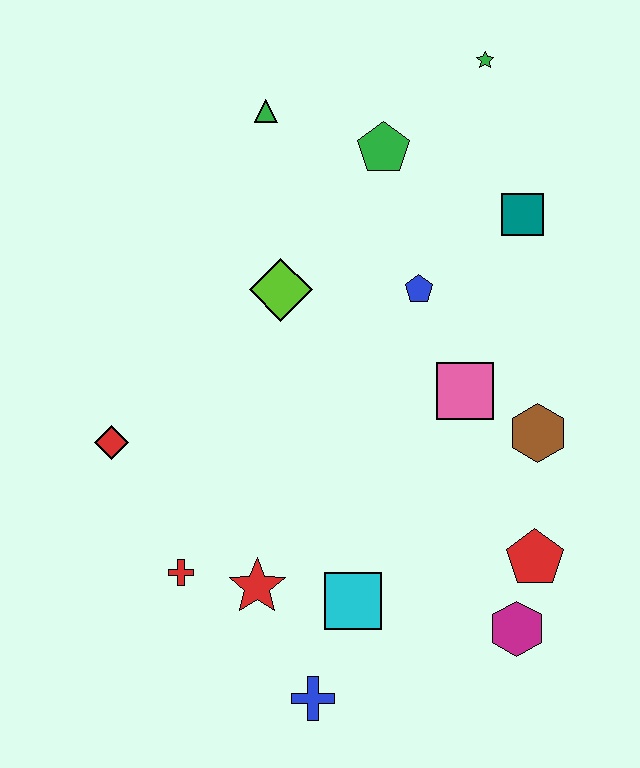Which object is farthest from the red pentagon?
The green triangle is farthest from the red pentagon.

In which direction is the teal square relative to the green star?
The teal square is below the green star.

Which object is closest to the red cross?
The red star is closest to the red cross.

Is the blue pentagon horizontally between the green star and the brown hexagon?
No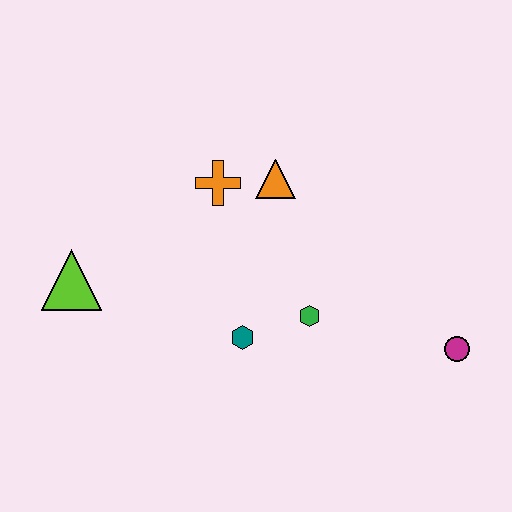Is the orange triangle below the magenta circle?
No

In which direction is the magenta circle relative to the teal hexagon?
The magenta circle is to the right of the teal hexagon.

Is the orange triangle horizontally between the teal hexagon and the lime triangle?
No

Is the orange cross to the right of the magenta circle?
No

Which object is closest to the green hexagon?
The teal hexagon is closest to the green hexagon.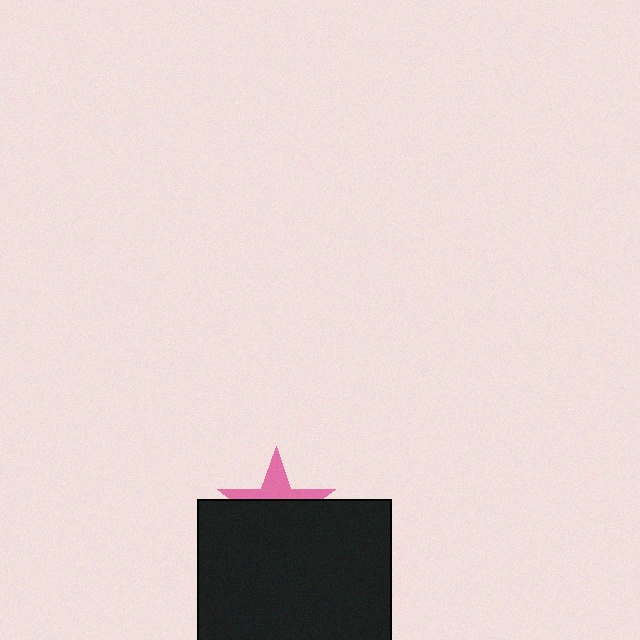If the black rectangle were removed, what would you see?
You would see the complete pink star.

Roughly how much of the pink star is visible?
A small part of it is visible (roughly 37%).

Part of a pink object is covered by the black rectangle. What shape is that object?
It is a star.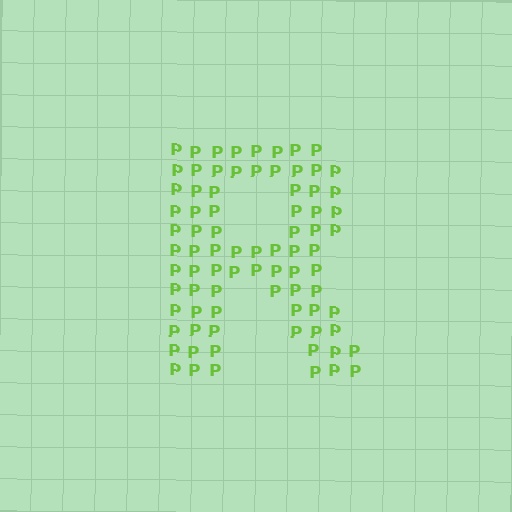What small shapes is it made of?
It is made of small letter P's.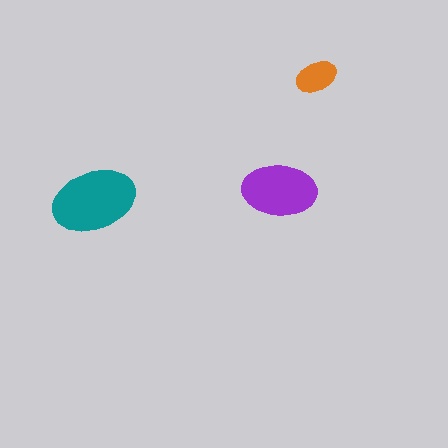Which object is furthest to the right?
The orange ellipse is rightmost.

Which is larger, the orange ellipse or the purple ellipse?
The purple one.